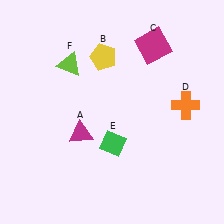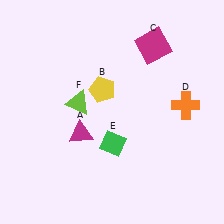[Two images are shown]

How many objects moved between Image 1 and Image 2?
2 objects moved between the two images.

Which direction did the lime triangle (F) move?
The lime triangle (F) moved down.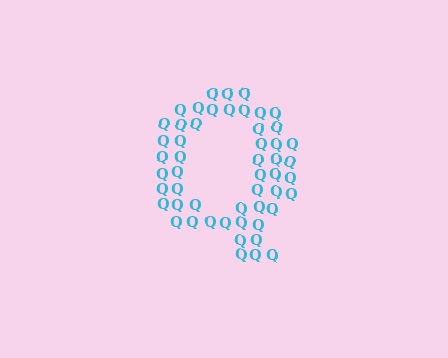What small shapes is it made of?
It is made of small letter Q's.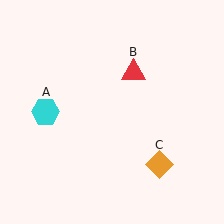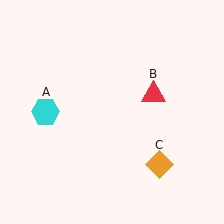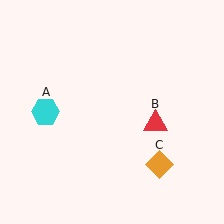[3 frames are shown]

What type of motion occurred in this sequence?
The red triangle (object B) rotated clockwise around the center of the scene.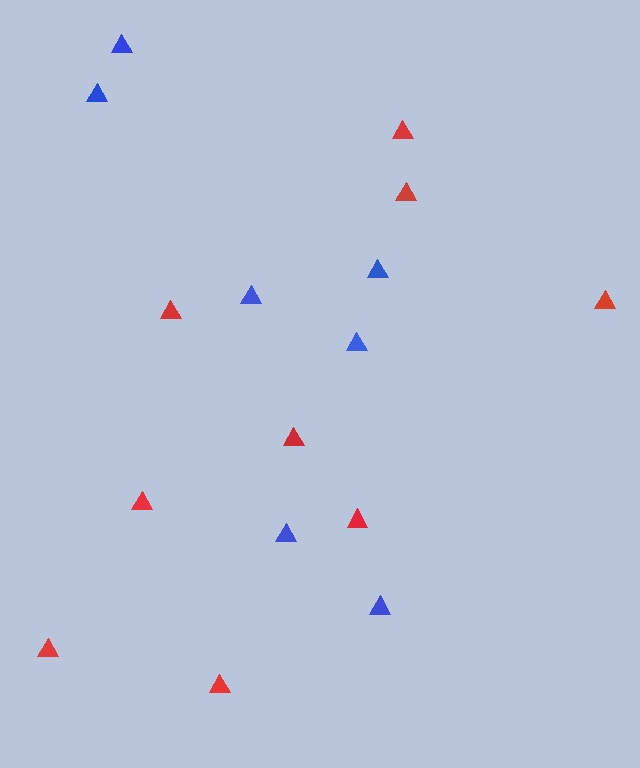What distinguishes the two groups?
There are 2 groups: one group of blue triangles (7) and one group of red triangles (9).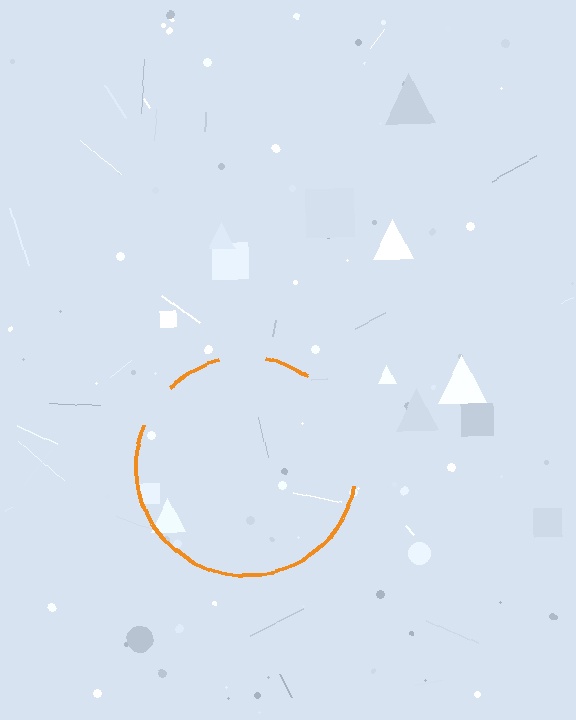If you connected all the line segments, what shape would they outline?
They would outline a circle.